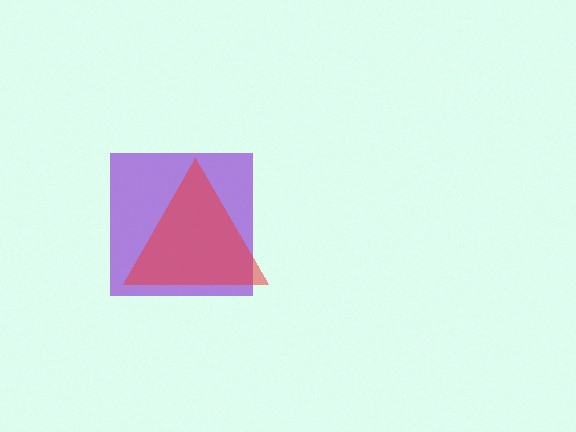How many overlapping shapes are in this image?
There are 2 overlapping shapes in the image.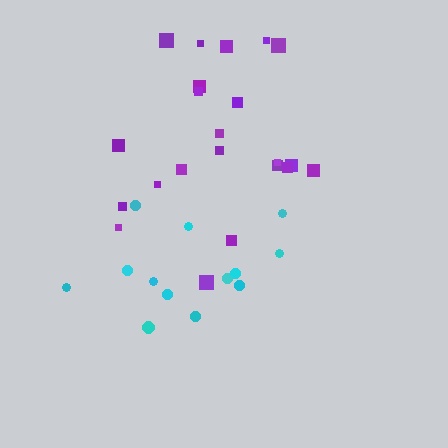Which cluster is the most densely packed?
Purple.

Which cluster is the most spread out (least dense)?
Cyan.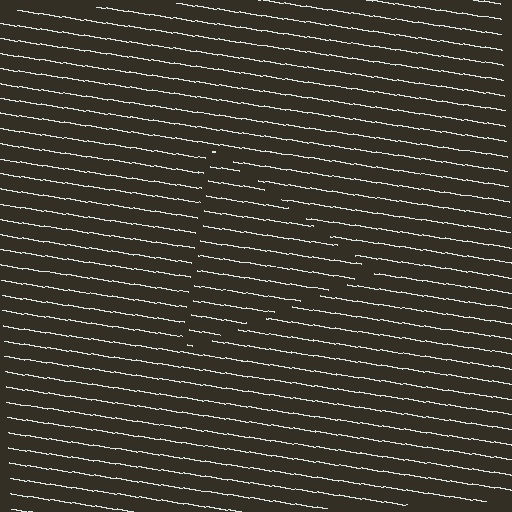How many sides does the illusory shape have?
3 sides — the line-ends trace a triangle.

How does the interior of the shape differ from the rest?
The interior of the shape contains the same grating, shifted by half a period — the contour is defined by the phase discontinuity where line-ends from the inner and outer gratings abut.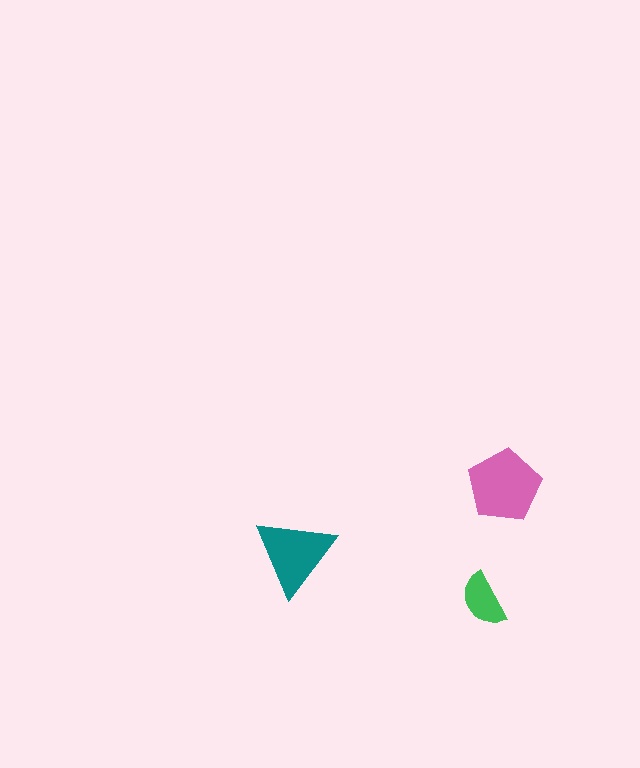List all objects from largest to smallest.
The pink pentagon, the teal triangle, the green semicircle.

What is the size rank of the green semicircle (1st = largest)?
3rd.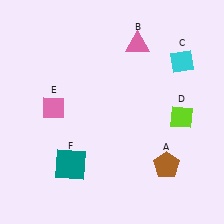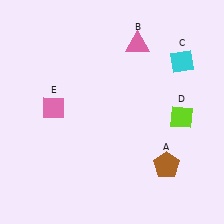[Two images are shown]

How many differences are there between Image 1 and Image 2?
There is 1 difference between the two images.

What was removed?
The teal square (F) was removed in Image 2.